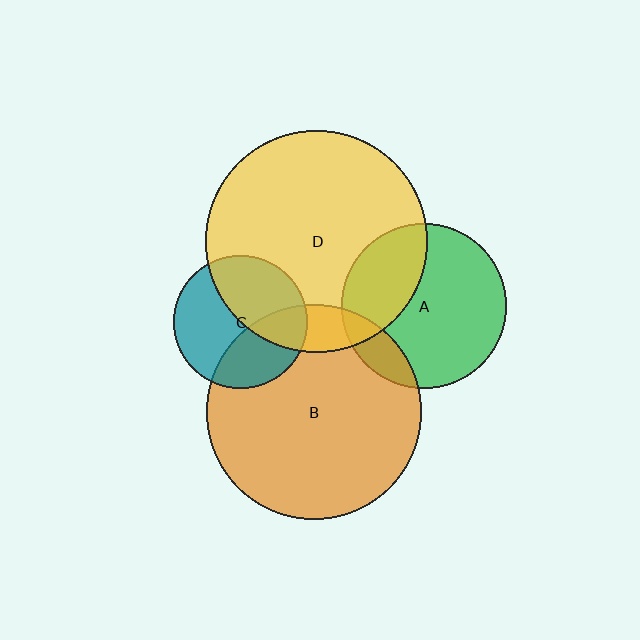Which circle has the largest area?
Circle D (yellow).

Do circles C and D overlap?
Yes.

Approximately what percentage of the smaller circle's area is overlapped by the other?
Approximately 45%.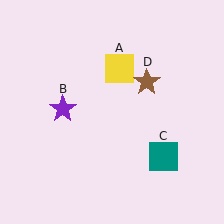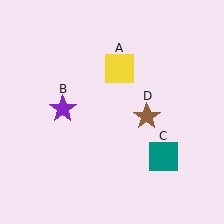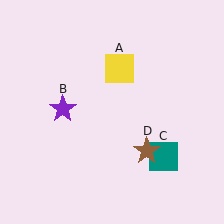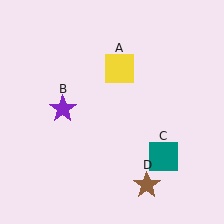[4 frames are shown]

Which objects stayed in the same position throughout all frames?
Yellow square (object A) and purple star (object B) and teal square (object C) remained stationary.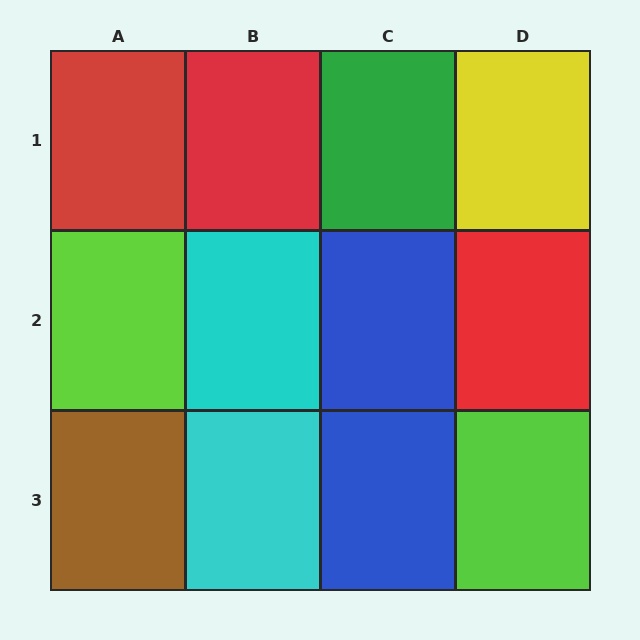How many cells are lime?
2 cells are lime.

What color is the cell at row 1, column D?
Yellow.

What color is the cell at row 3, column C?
Blue.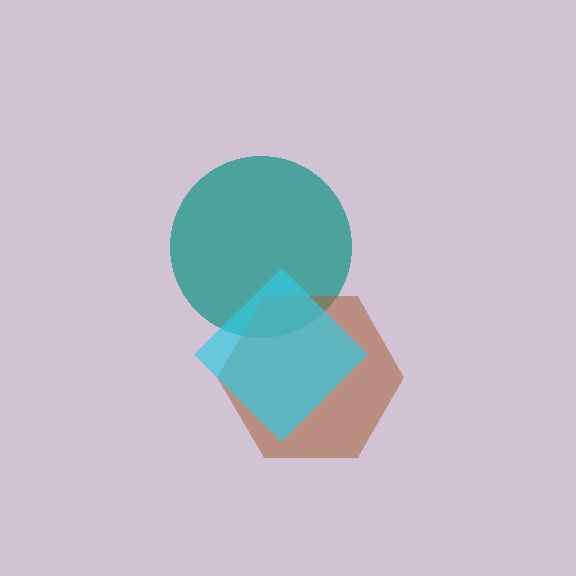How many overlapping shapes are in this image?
There are 3 overlapping shapes in the image.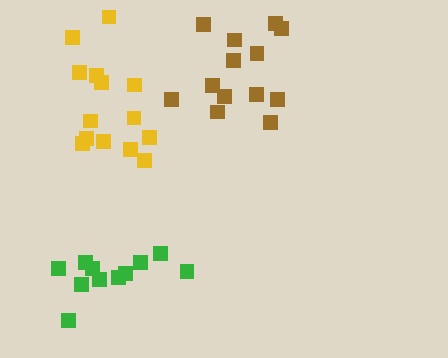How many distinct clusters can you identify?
There are 3 distinct clusters.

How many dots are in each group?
Group 1: 11 dots, Group 2: 13 dots, Group 3: 14 dots (38 total).